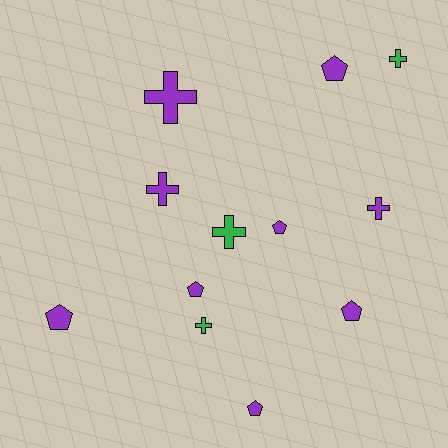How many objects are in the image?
There are 12 objects.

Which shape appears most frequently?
Cross, with 6 objects.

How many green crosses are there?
There are 3 green crosses.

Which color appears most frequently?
Purple, with 9 objects.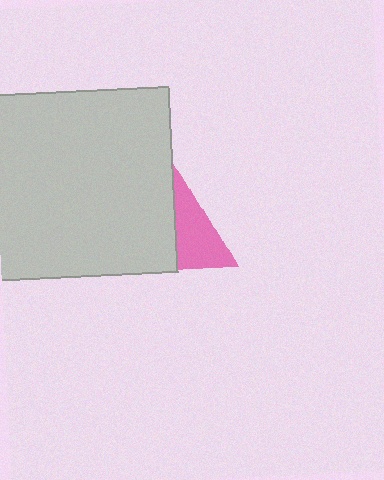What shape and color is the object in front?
The object in front is a light gray square.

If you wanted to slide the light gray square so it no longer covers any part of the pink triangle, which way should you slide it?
Slide it left — that is the most direct way to separate the two shapes.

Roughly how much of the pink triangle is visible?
About half of it is visible (roughly 48%).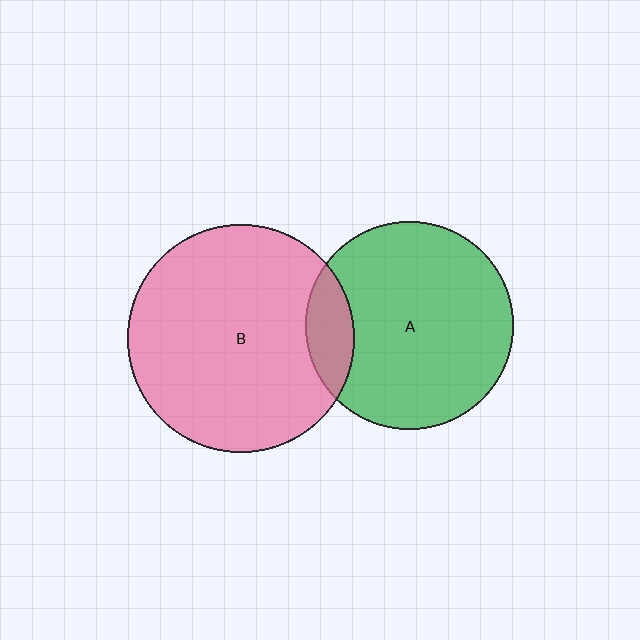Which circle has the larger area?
Circle B (pink).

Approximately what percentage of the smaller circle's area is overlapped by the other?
Approximately 15%.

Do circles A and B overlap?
Yes.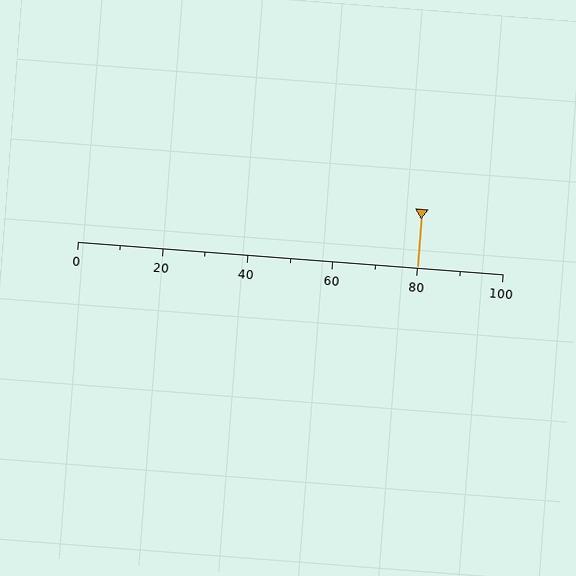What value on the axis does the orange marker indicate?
The marker indicates approximately 80.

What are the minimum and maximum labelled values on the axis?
The axis runs from 0 to 100.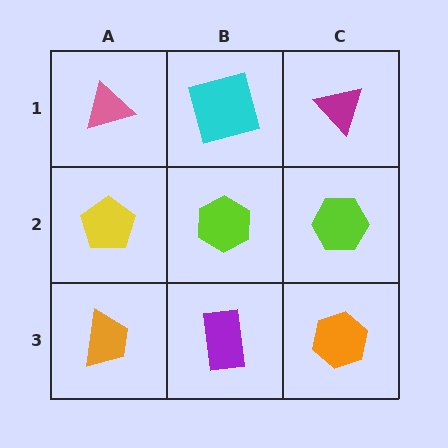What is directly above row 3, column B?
A lime hexagon.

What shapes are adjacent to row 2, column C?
A magenta triangle (row 1, column C), an orange hexagon (row 3, column C), a lime hexagon (row 2, column B).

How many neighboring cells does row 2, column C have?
3.